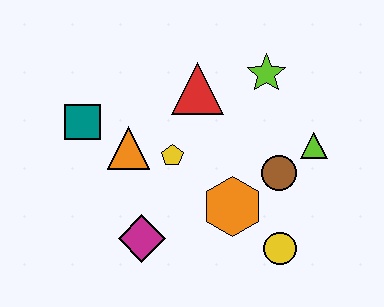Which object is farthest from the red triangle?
The yellow circle is farthest from the red triangle.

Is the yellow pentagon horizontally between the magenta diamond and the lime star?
Yes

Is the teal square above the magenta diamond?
Yes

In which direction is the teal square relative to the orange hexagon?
The teal square is to the left of the orange hexagon.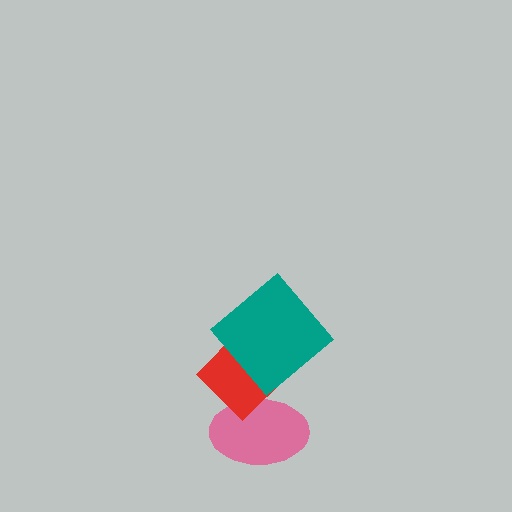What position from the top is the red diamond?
The red diamond is 2nd from the top.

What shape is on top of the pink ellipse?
The red diamond is on top of the pink ellipse.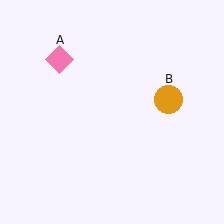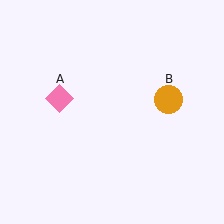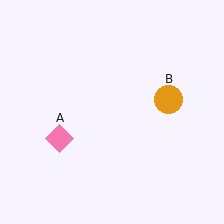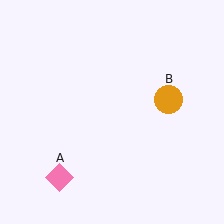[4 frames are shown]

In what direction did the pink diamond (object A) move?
The pink diamond (object A) moved down.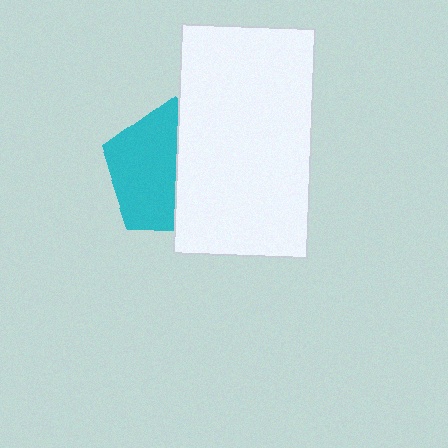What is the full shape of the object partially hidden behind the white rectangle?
The partially hidden object is a cyan pentagon.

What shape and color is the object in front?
The object in front is a white rectangle.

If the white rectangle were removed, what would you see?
You would see the complete cyan pentagon.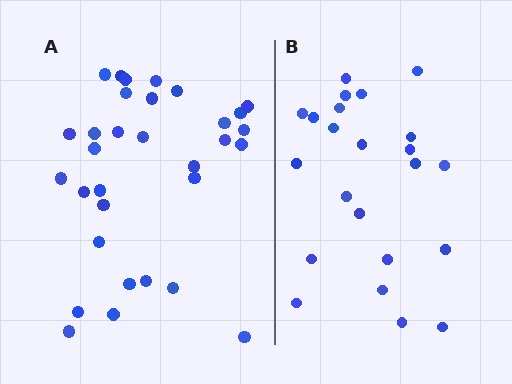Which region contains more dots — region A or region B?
Region A (the left region) has more dots.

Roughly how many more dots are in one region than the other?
Region A has roughly 8 or so more dots than region B.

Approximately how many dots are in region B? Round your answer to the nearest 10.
About 20 dots. (The exact count is 23, which rounds to 20.)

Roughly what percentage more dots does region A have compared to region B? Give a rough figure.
About 40% more.